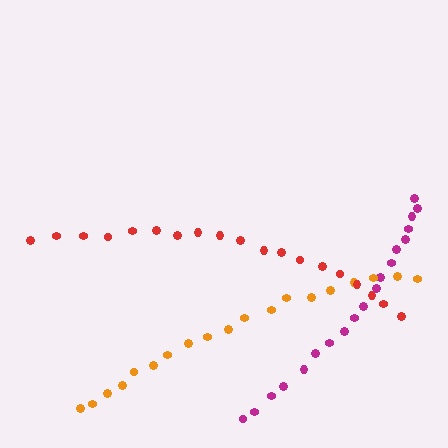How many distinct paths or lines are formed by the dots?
There are 3 distinct paths.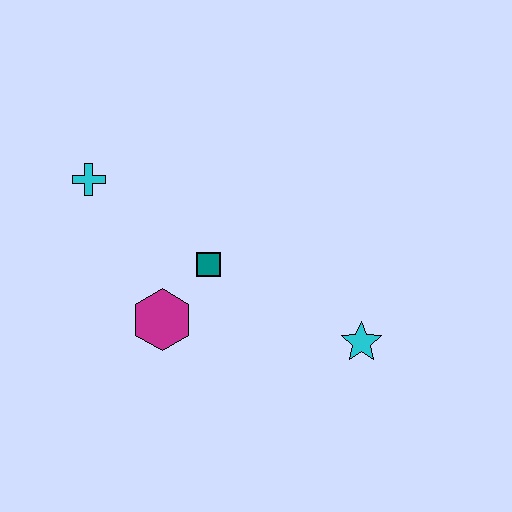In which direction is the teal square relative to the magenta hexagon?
The teal square is above the magenta hexagon.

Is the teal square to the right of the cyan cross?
Yes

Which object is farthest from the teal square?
The cyan star is farthest from the teal square.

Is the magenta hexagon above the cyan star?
Yes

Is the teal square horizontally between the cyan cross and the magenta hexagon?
No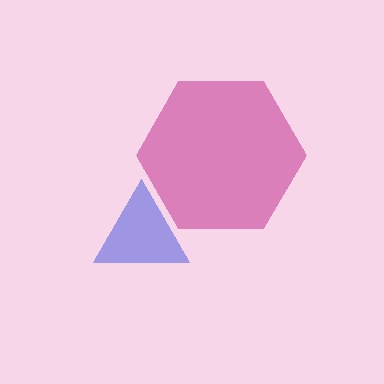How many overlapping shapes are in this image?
There are 2 overlapping shapes in the image.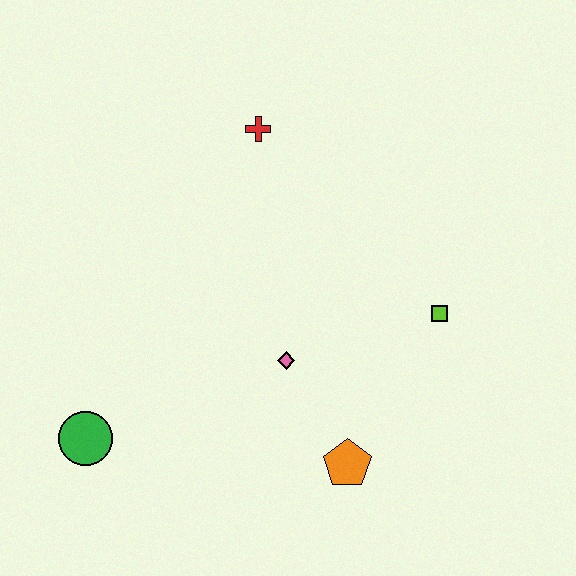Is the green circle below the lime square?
Yes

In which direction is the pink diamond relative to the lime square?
The pink diamond is to the left of the lime square.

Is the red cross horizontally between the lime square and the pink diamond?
No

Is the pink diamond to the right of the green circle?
Yes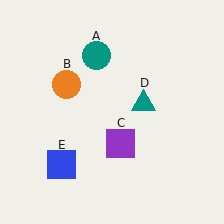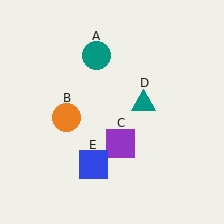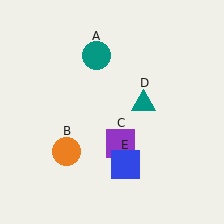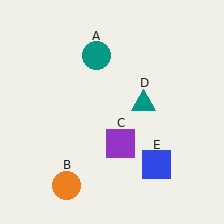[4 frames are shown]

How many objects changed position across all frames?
2 objects changed position: orange circle (object B), blue square (object E).